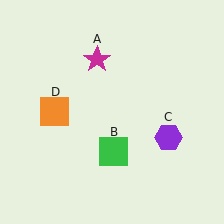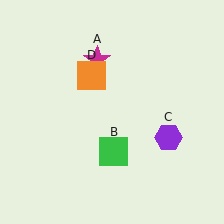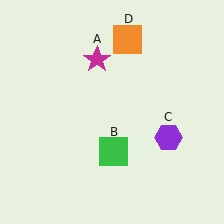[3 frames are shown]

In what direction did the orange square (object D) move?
The orange square (object D) moved up and to the right.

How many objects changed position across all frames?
1 object changed position: orange square (object D).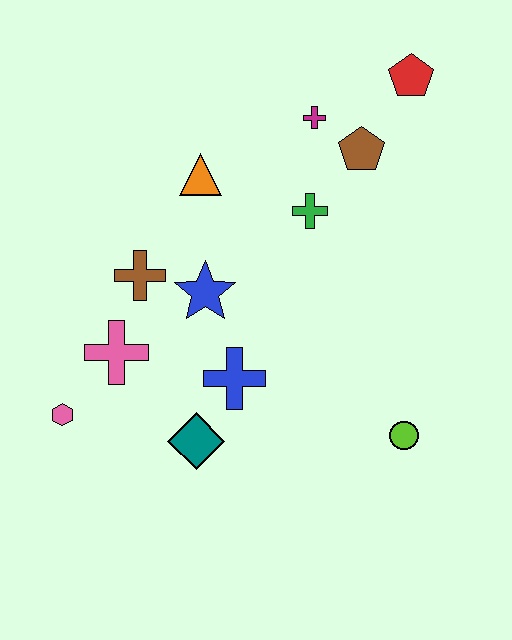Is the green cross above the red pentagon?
No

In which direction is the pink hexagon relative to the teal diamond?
The pink hexagon is to the left of the teal diamond.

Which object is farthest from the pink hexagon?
The red pentagon is farthest from the pink hexagon.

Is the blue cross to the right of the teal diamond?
Yes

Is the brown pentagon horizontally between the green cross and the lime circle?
Yes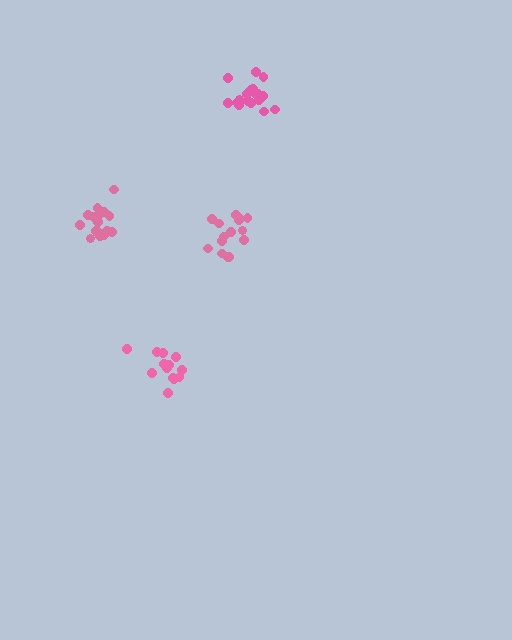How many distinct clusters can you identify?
There are 4 distinct clusters.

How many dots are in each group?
Group 1: 19 dots, Group 2: 15 dots, Group 3: 16 dots, Group 4: 14 dots (64 total).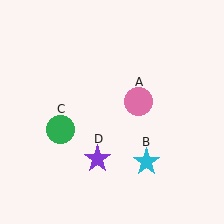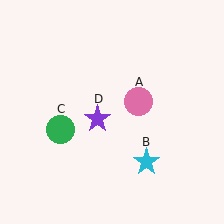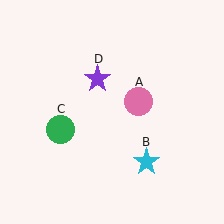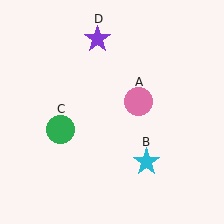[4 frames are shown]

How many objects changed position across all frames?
1 object changed position: purple star (object D).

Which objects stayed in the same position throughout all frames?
Pink circle (object A) and cyan star (object B) and green circle (object C) remained stationary.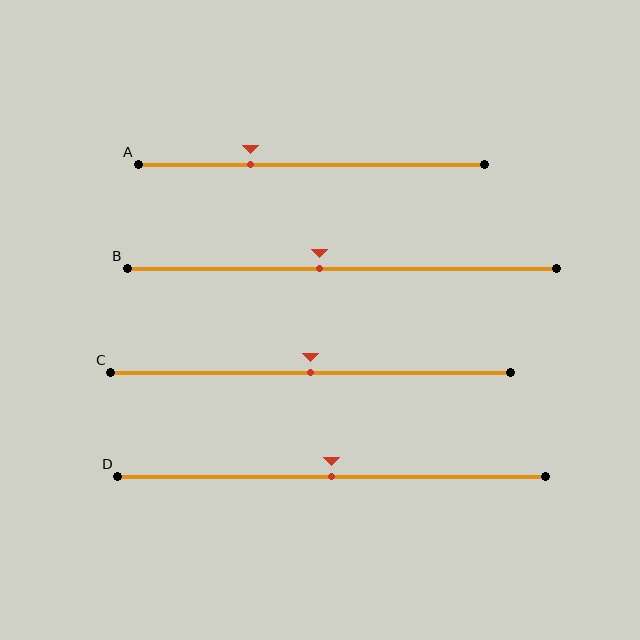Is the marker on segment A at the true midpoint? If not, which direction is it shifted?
No, the marker on segment A is shifted to the left by about 18% of the segment length.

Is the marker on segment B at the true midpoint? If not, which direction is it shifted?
No, the marker on segment B is shifted to the left by about 5% of the segment length.